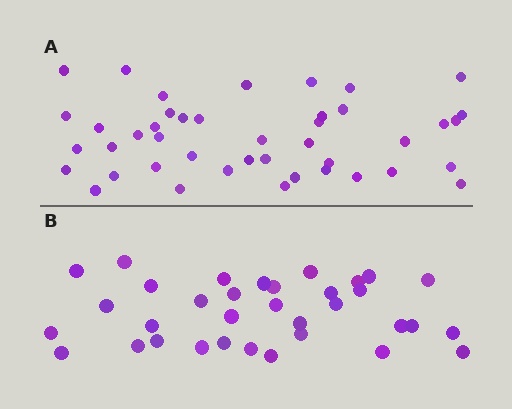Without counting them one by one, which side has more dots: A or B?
Region A (the top region) has more dots.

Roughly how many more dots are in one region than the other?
Region A has roughly 8 or so more dots than region B.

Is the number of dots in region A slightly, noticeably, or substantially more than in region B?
Region A has noticeably more, but not dramatically so. The ratio is roughly 1.3 to 1.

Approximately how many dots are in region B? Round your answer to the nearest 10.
About 30 dots. (The exact count is 34, which rounds to 30.)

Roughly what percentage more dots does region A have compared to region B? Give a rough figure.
About 25% more.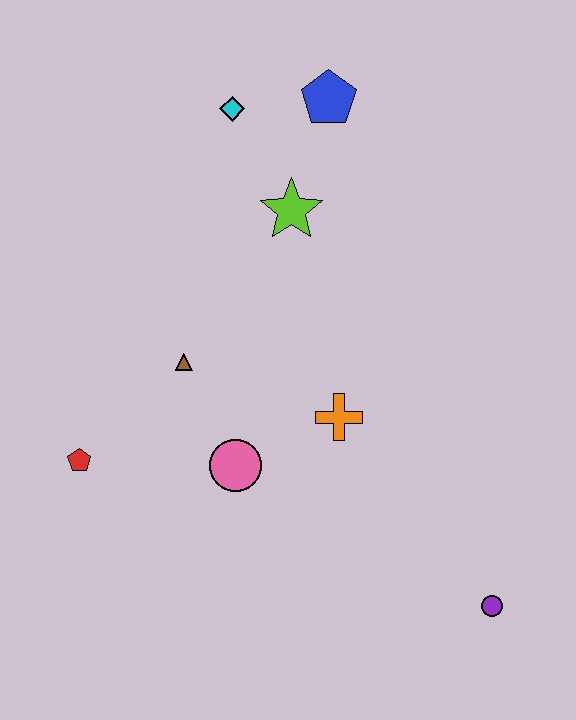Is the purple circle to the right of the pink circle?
Yes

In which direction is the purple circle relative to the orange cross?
The purple circle is below the orange cross.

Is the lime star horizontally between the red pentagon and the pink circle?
No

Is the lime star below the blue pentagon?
Yes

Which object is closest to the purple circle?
The orange cross is closest to the purple circle.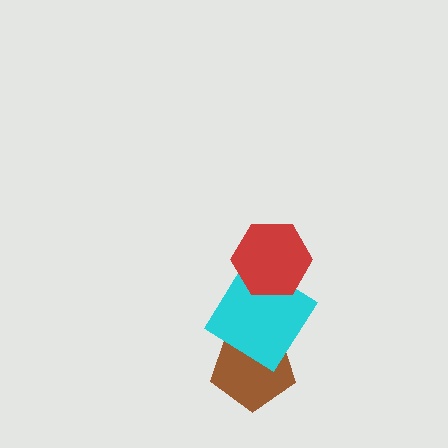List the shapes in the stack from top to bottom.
From top to bottom: the red hexagon, the cyan diamond, the brown pentagon.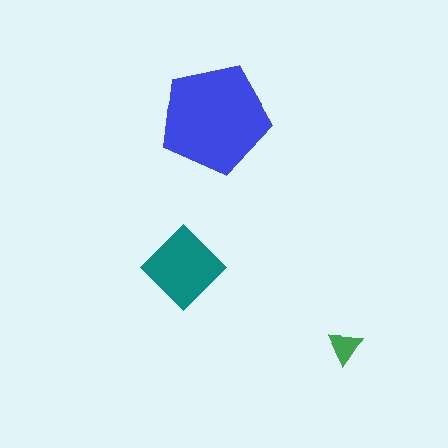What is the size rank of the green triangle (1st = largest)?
3rd.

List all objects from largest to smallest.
The blue pentagon, the teal diamond, the green triangle.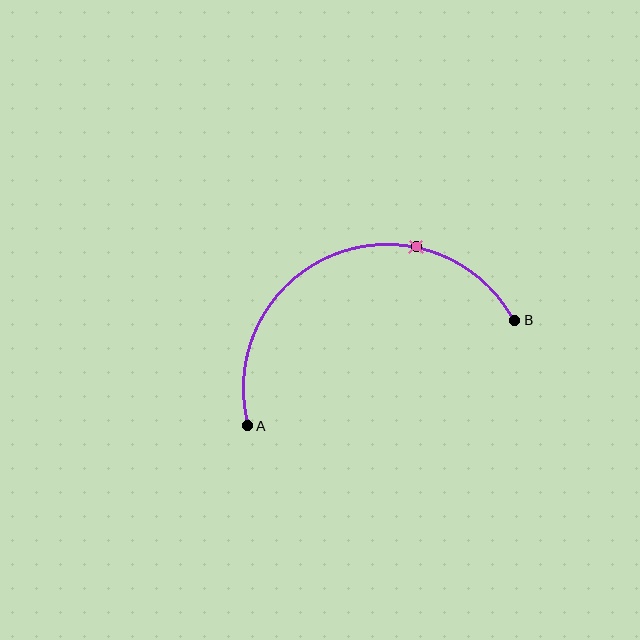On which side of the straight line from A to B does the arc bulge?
The arc bulges above the straight line connecting A and B.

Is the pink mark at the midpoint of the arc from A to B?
No. The pink mark lies on the arc but is closer to endpoint B. The arc midpoint would be at the point on the curve equidistant along the arc from both A and B.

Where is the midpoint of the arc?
The arc midpoint is the point on the curve farthest from the straight line joining A and B. It sits above that line.